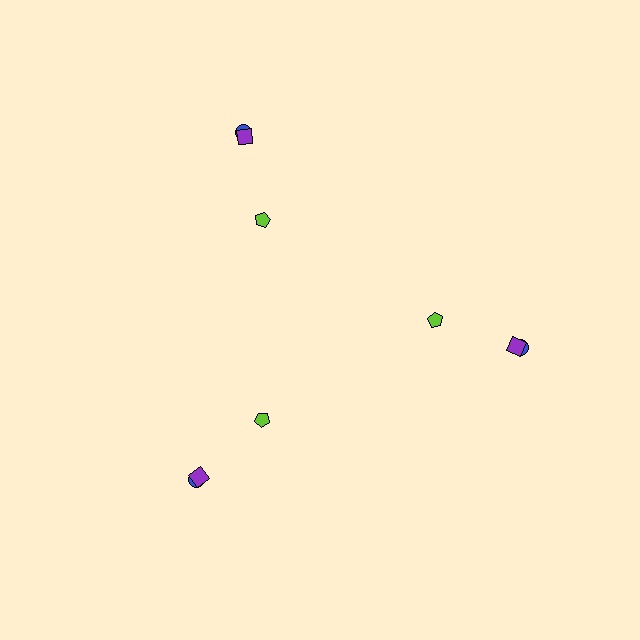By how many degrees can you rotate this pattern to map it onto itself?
The pattern maps onto itself every 120 degrees of rotation.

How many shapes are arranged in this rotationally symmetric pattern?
There are 9 shapes, arranged in 3 groups of 3.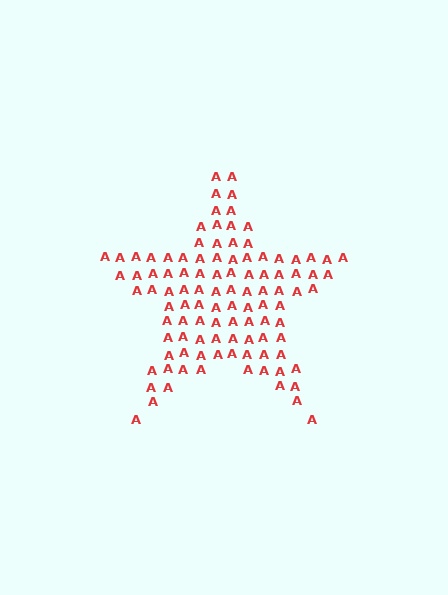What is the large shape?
The large shape is a star.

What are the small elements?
The small elements are letter A's.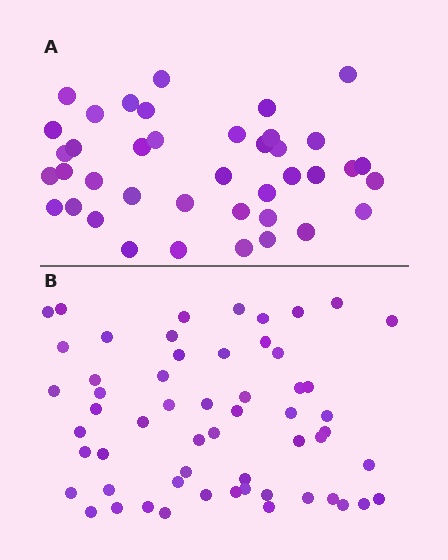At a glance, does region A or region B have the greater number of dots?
Region B (the bottom region) has more dots.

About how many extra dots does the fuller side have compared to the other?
Region B has approximately 15 more dots than region A.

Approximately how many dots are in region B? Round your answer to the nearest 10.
About 60 dots. (The exact count is 57, which rounds to 60.)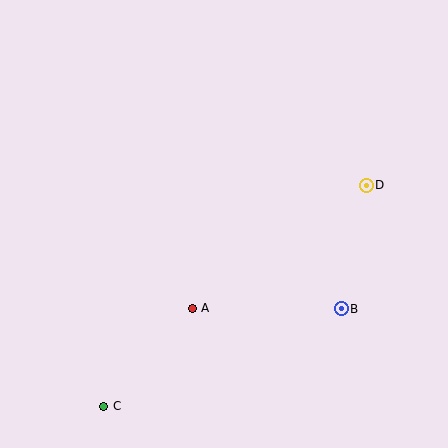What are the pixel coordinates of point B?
Point B is at (341, 309).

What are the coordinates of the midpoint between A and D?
The midpoint between A and D is at (279, 247).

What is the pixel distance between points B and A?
The distance between B and A is 149 pixels.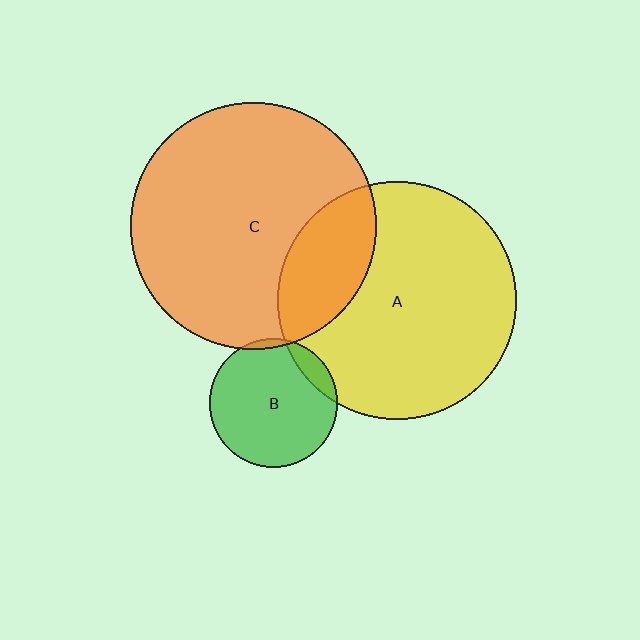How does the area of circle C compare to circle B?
Approximately 3.7 times.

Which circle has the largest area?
Circle C (orange).